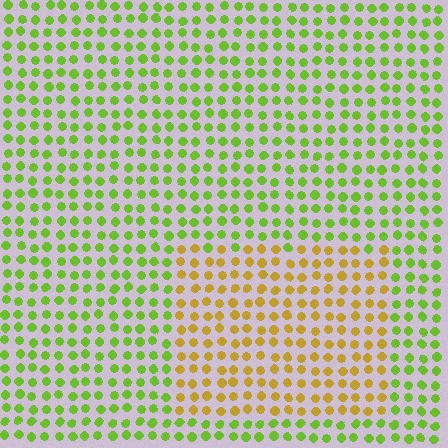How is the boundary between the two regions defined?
The boundary is defined purely by a slight shift in hue (about 48 degrees). Spacing, size, and orientation are identical on both sides.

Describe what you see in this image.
The image is filled with small lime elements in a uniform arrangement. A rectangle-shaped region is visible where the elements are tinted to a slightly different hue, forming a subtle color boundary.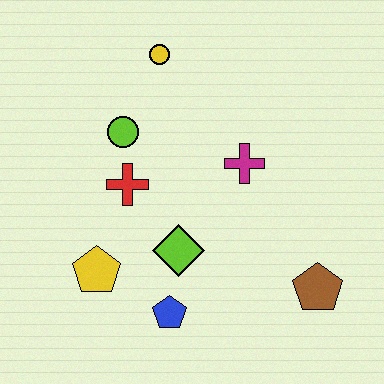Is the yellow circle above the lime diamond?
Yes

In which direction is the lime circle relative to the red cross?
The lime circle is above the red cross.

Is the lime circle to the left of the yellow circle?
Yes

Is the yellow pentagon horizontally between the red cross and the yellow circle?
No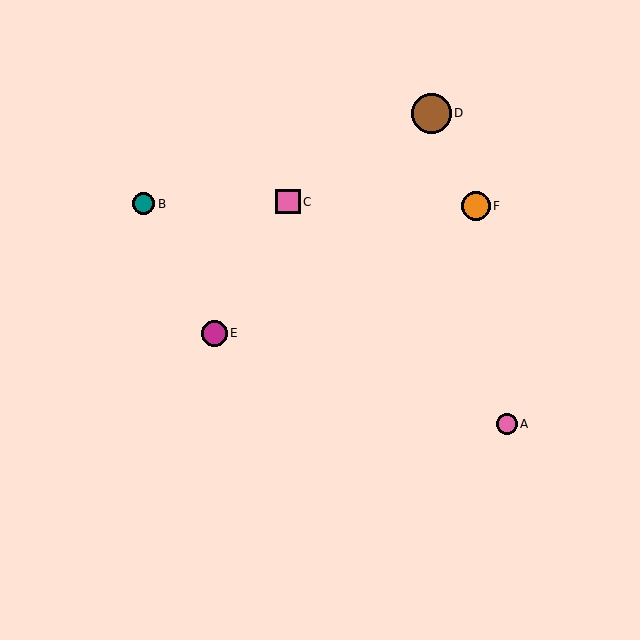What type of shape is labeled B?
Shape B is a teal circle.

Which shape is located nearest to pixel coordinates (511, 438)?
The pink circle (labeled A) at (507, 424) is nearest to that location.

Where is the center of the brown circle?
The center of the brown circle is at (431, 113).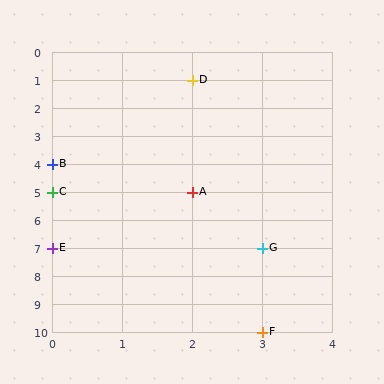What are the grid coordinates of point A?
Point A is at grid coordinates (2, 5).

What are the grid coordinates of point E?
Point E is at grid coordinates (0, 7).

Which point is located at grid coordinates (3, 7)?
Point G is at (3, 7).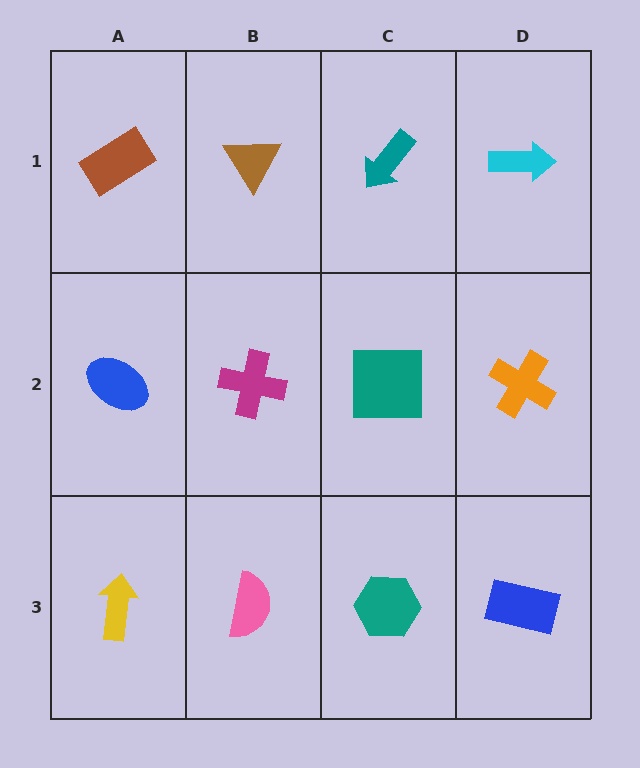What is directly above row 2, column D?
A cyan arrow.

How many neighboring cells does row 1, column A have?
2.